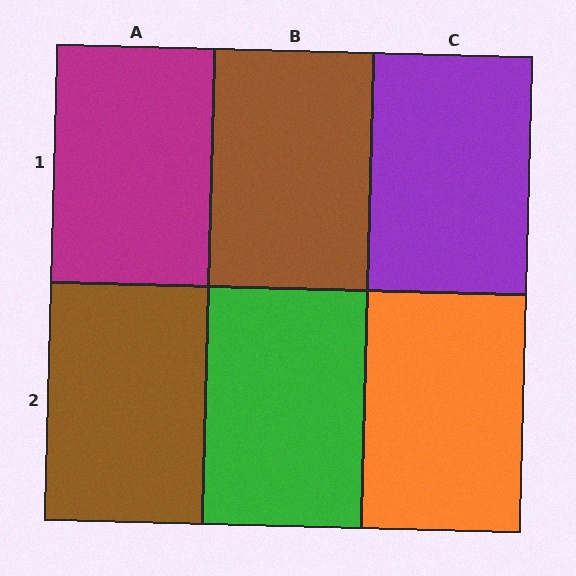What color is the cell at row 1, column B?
Brown.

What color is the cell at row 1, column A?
Magenta.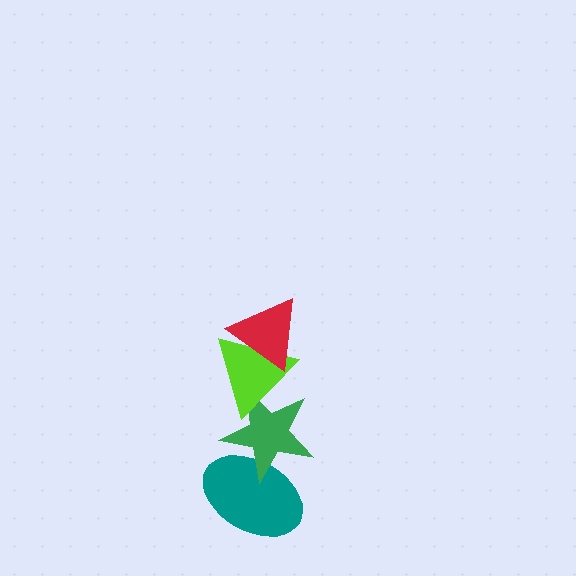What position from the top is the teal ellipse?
The teal ellipse is 4th from the top.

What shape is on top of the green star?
The lime triangle is on top of the green star.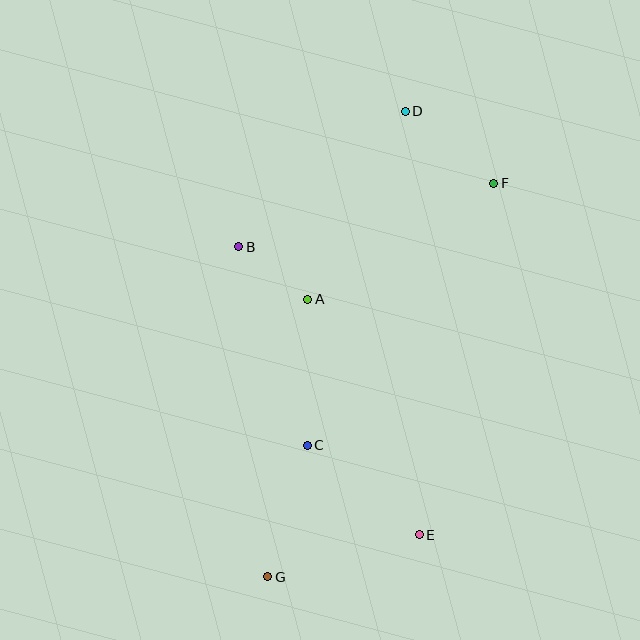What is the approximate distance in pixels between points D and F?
The distance between D and F is approximately 114 pixels.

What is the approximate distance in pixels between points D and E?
The distance between D and E is approximately 424 pixels.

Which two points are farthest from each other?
Points D and G are farthest from each other.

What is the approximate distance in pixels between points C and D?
The distance between C and D is approximately 348 pixels.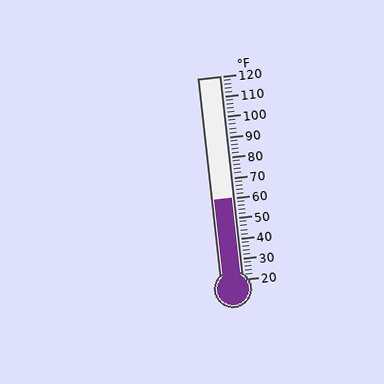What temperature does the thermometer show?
The thermometer shows approximately 60°F.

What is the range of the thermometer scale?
The thermometer scale ranges from 20°F to 120°F.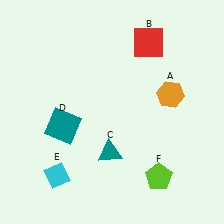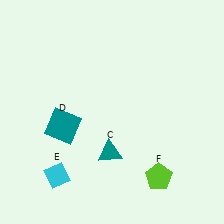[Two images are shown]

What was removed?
The orange hexagon (A), the red square (B) were removed in Image 2.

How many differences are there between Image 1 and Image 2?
There are 2 differences between the two images.